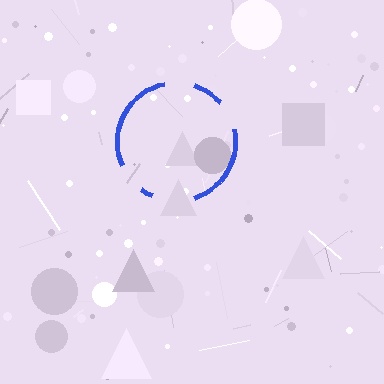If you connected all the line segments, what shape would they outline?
They would outline a circle.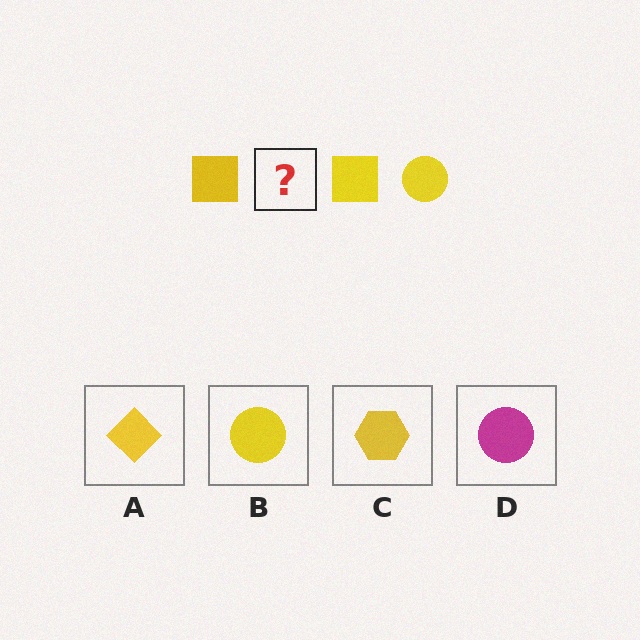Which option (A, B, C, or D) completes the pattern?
B.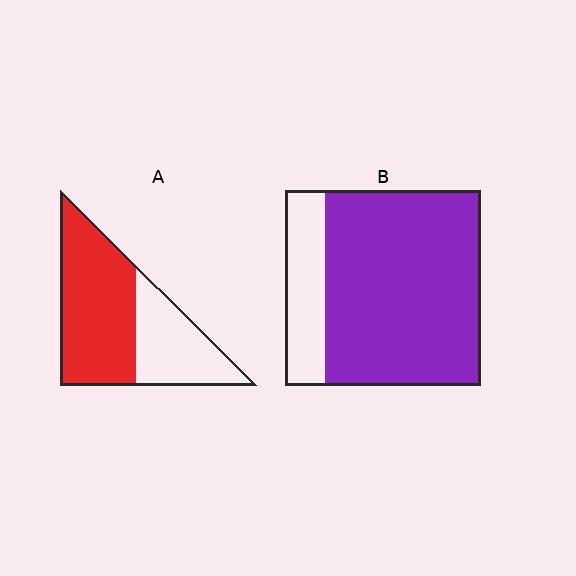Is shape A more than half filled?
Yes.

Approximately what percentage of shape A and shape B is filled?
A is approximately 60% and B is approximately 80%.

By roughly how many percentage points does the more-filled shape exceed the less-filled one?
By roughly 20 percentage points (B over A).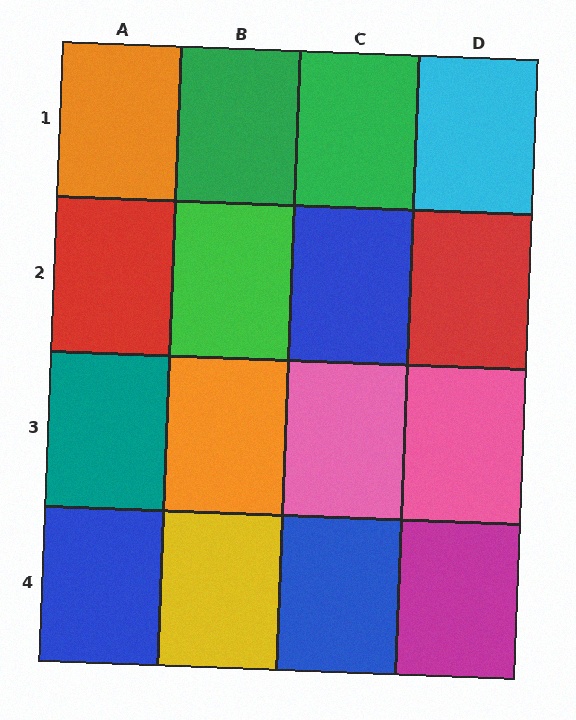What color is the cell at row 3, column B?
Orange.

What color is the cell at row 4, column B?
Yellow.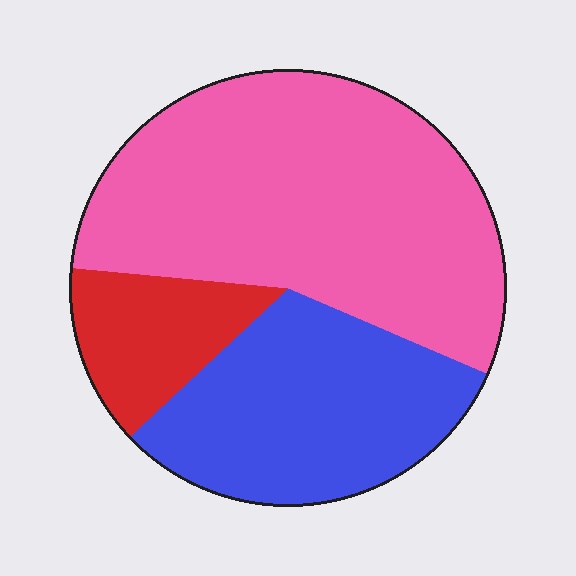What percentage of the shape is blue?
Blue covers roughly 30% of the shape.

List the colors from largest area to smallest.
From largest to smallest: pink, blue, red.